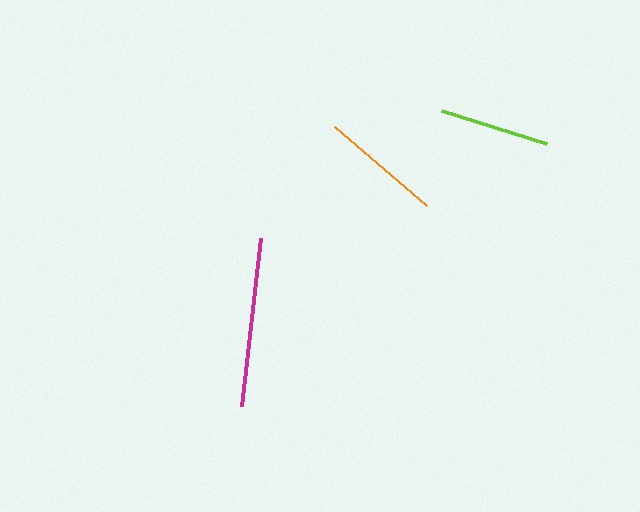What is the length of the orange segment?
The orange segment is approximately 121 pixels long.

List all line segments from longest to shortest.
From longest to shortest: magenta, orange, lime.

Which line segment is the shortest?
The lime line is the shortest at approximately 111 pixels.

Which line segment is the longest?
The magenta line is the longest at approximately 169 pixels.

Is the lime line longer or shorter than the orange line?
The orange line is longer than the lime line.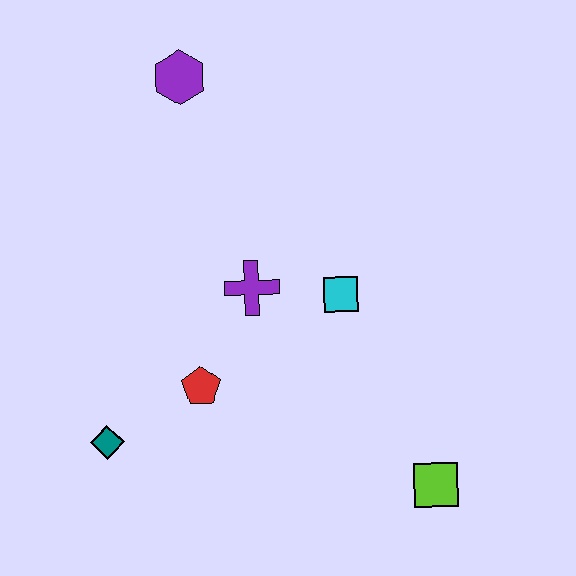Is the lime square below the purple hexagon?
Yes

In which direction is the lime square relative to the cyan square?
The lime square is below the cyan square.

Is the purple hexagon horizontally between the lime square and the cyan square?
No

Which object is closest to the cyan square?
The purple cross is closest to the cyan square.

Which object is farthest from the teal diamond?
The purple hexagon is farthest from the teal diamond.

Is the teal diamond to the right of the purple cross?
No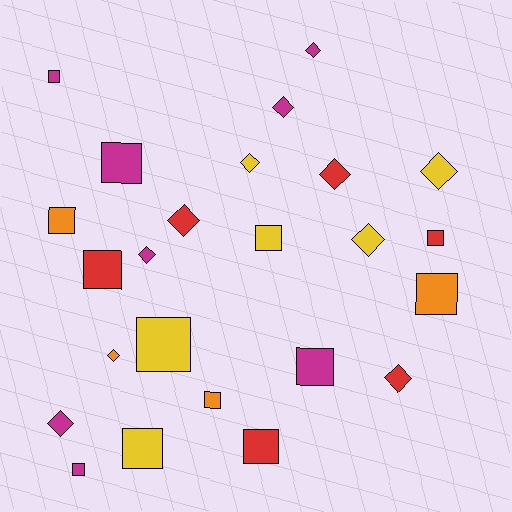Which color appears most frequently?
Magenta, with 8 objects.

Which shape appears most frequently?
Square, with 13 objects.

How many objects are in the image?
There are 24 objects.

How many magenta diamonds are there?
There are 4 magenta diamonds.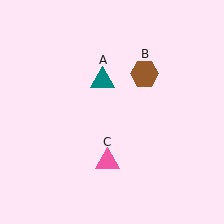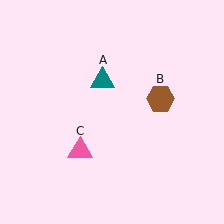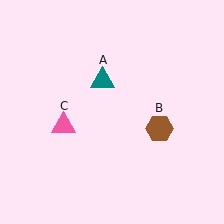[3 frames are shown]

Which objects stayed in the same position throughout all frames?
Teal triangle (object A) remained stationary.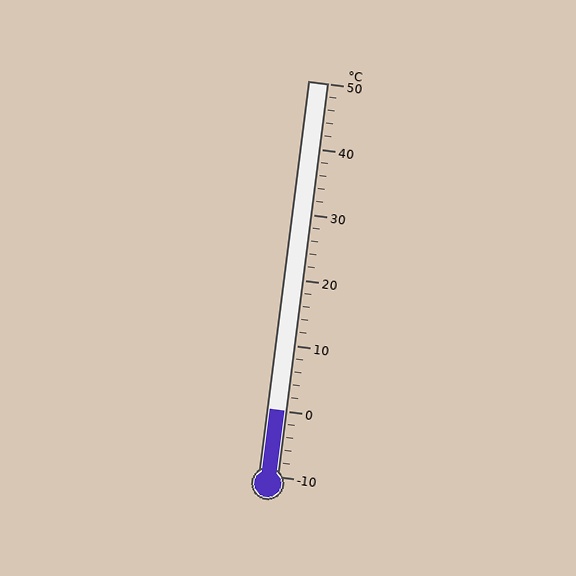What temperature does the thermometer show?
The thermometer shows approximately 0°C.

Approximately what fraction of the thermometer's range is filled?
The thermometer is filled to approximately 15% of its range.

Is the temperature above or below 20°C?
The temperature is below 20°C.